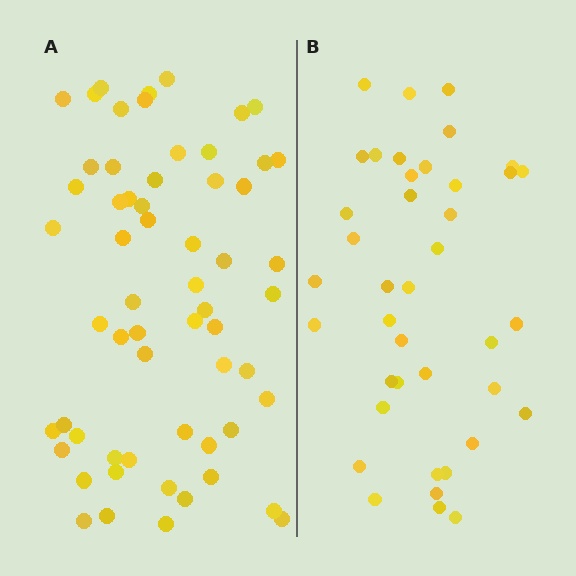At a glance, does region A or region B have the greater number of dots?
Region A (the left region) has more dots.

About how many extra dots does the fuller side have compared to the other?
Region A has approximately 20 more dots than region B.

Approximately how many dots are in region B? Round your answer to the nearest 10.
About 40 dots.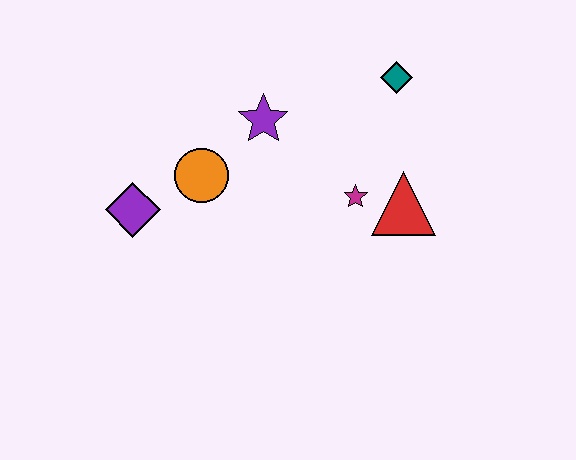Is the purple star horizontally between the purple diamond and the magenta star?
Yes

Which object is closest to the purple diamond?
The orange circle is closest to the purple diamond.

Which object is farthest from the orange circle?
The teal diamond is farthest from the orange circle.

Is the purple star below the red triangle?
No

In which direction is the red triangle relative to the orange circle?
The red triangle is to the right of the orange circle.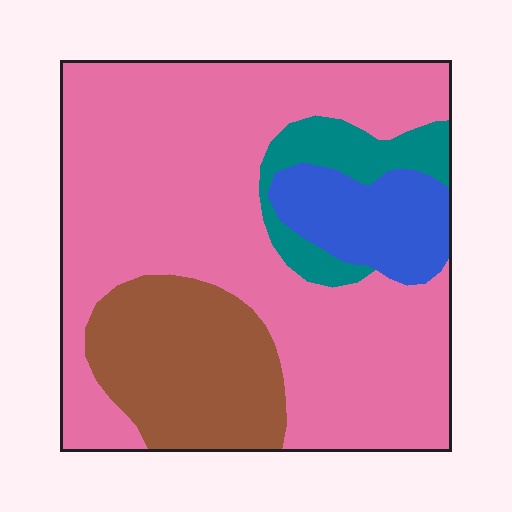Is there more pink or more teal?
Pink.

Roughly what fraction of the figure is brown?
Brown takes up less than a quarter of the figure.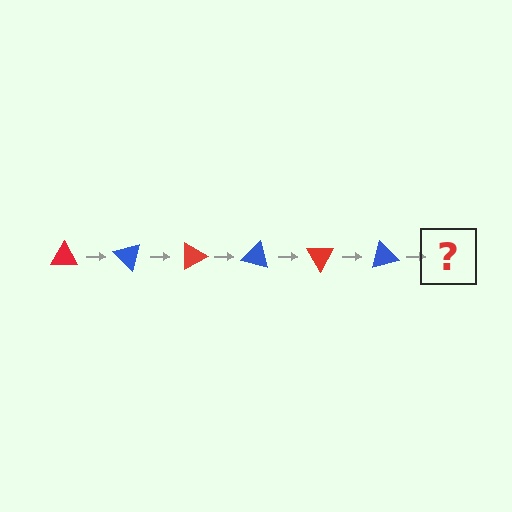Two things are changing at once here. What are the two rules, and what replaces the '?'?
The two rules are that it rotates 45 degrees each step and the color cycles through red and blue. The '?' should be a red triangle, rotated 270 degrees from the start.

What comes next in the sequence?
The next element should be a red triangle, rotated 270 degrees from the start.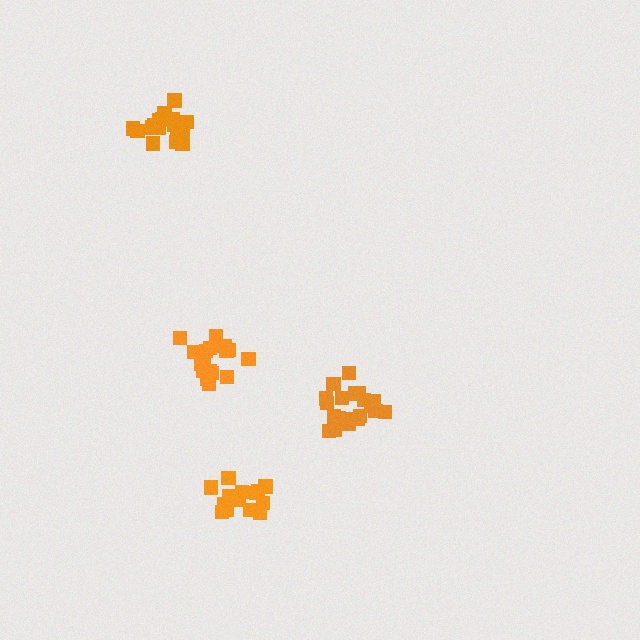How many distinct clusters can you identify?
There are 4 distinct clusters.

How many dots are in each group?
Group 1: 20 dots, Group 2: 18 dots, Group 3: 19 dots, Group 4: 15 dots (72 total).